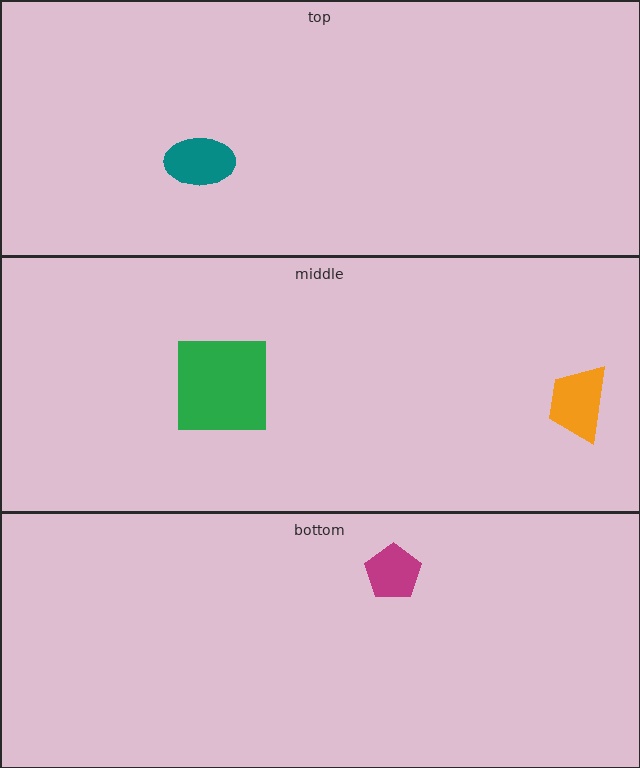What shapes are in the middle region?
The green square, the orange trapezoid.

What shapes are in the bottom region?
The magenta pentagon.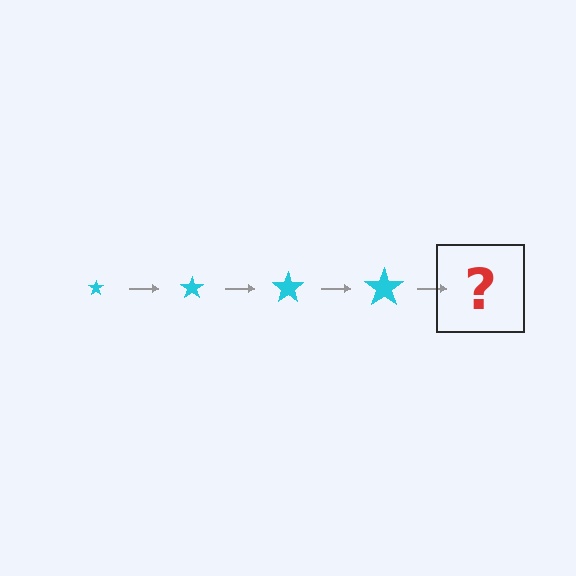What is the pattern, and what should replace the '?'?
The pattern is that the star gets progressively larger each step. The '?' should be a cyan star, larger than the previous one.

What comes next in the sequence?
The next element should be a cyan star, larger than the previous one.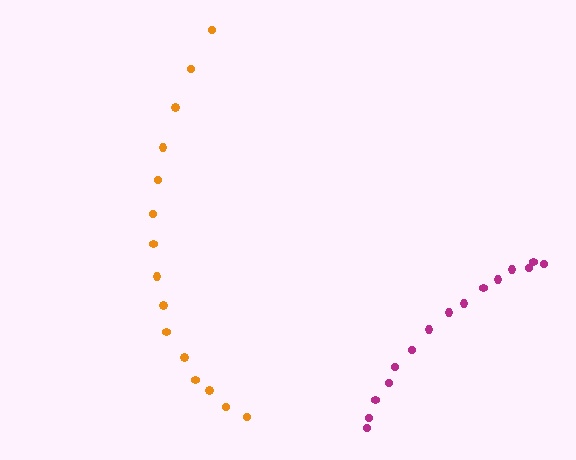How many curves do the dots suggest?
There are 2 distinct paths.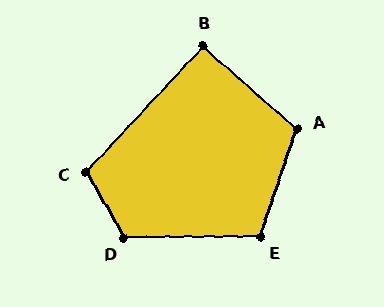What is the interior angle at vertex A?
Approximately 113 degrees (obtuse).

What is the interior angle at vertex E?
Approximately 109 degrees (obtuse).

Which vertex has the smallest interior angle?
B, at approximately 92 degrees.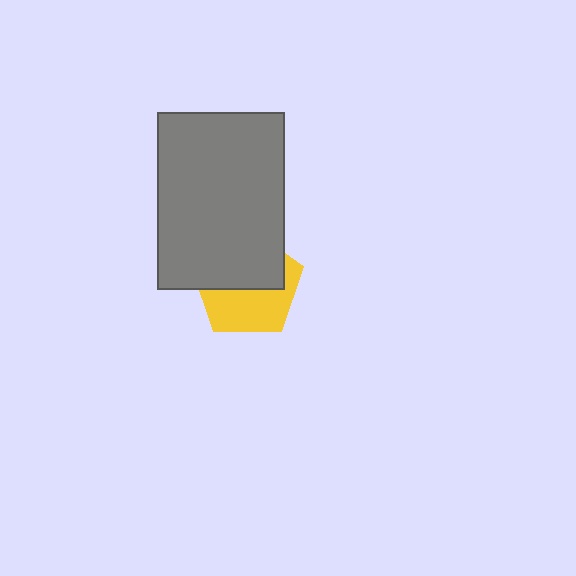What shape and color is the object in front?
The object in front is a gray rectangle.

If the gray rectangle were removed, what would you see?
You would see the complete yellow pentagon.